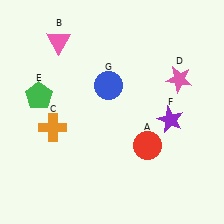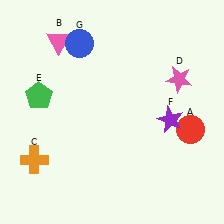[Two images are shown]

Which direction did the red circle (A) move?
The red circle (A) moved right.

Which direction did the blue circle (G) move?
The blue circle (G) moved up.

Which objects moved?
The objects that moved are: the red circle (A), the orange cross (C), the blue circle (G).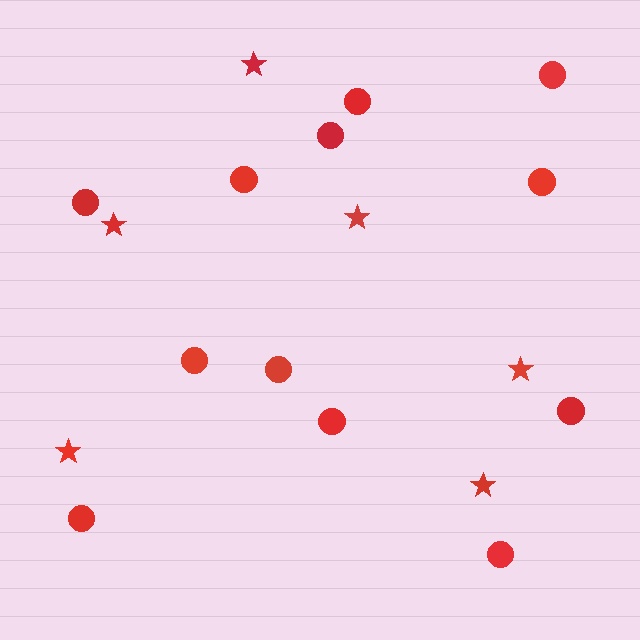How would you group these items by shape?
There are 2 groups: one group of circles (12) and one group of stars (6).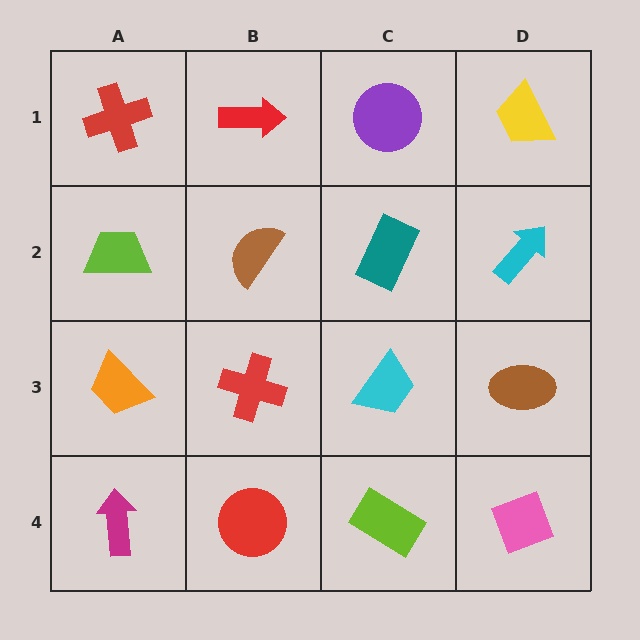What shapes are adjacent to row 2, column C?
A purple circle (row 1, column C), a cyan trapezoid (row 3, column C), a brown semicircle (row 2, column B), a cyan arrow (row 2, column D).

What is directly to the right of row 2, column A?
A brown semicircle.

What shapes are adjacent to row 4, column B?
A red cross (row 3, column B), a magenta arrow (row 4, column A), a lime rectangle (row 4, column C).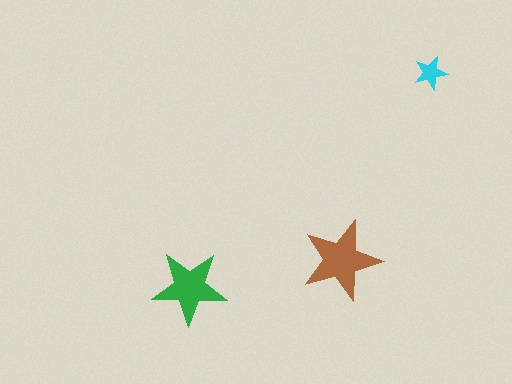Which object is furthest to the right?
The cyan star is rightmost.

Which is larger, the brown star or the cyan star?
The brown one.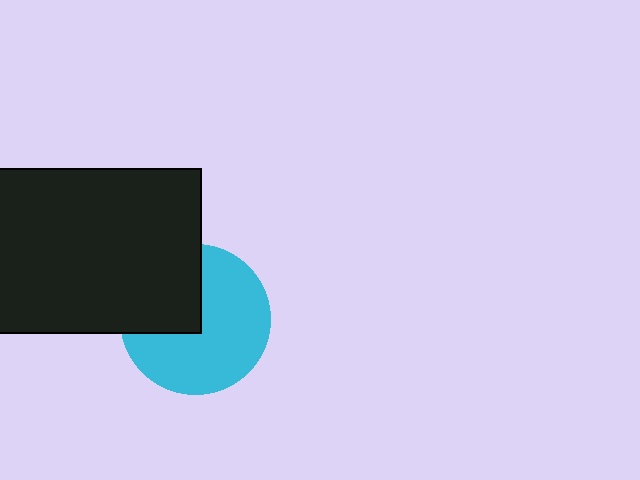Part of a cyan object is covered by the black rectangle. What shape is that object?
It is a circle.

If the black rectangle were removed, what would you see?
You would see the complete cyan circle.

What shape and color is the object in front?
The object in front is a black rectangle.